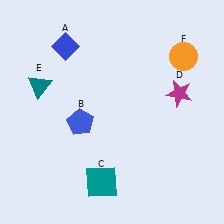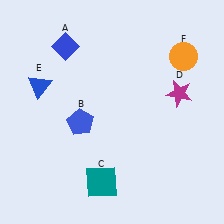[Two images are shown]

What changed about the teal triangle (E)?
In Image 1, E is teal. In Image 2, it changed to blue.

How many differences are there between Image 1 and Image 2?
There is 1 difference between the two images.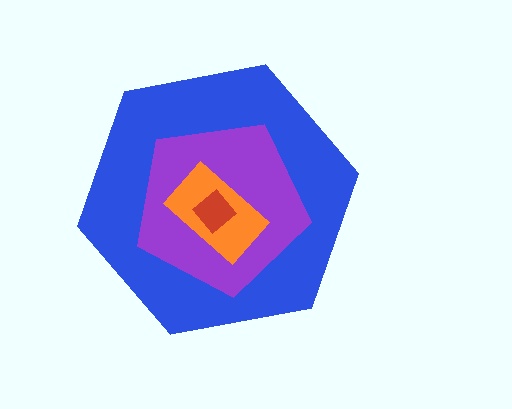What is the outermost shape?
The blue hexagon.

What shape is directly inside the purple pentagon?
The orange rectangle.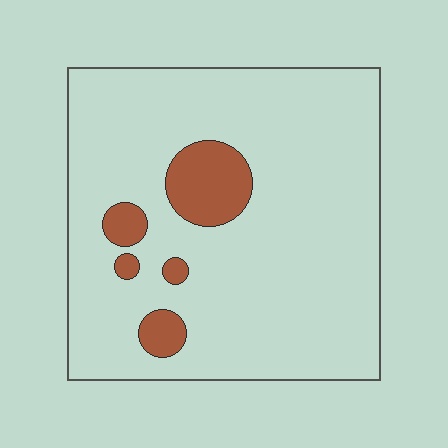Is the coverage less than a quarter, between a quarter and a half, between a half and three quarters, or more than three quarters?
Less than a quarter.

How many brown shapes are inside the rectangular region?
5.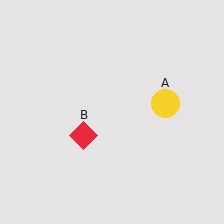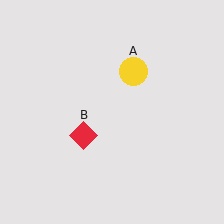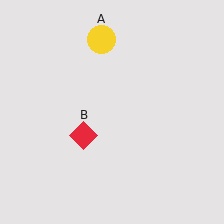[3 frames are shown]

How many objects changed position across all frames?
1 object changed position: yellow circle (object A).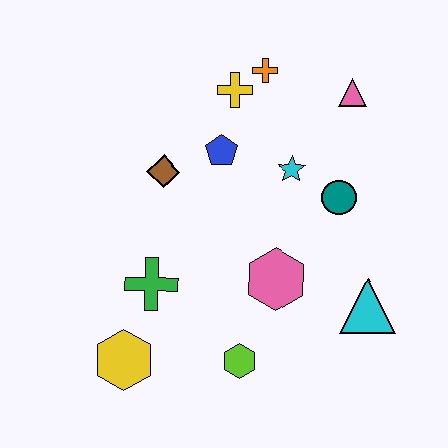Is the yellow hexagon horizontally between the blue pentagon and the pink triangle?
No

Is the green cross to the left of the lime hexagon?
Yes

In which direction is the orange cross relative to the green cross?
The orange cross is above the green cross.